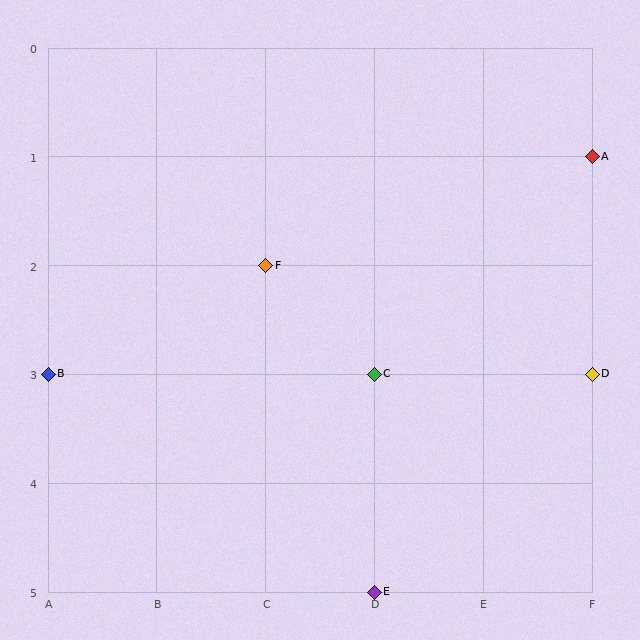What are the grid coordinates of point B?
Point B is at grid coordinates (A, 3).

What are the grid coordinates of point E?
Point E is at grid coordinates (D, 5).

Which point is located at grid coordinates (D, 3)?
Point C is at (D, 3).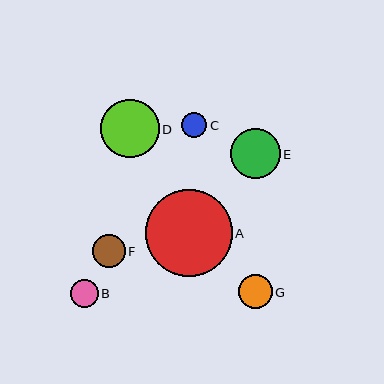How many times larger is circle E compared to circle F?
Circle E is approximately 1.5 times the size of circle F.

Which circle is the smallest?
Circle C is the smallest with a size of approximately 25 pixels.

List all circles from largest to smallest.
From largest to smallest: A, D, E, G, F, B, C.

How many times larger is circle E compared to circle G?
Circle E is approximately 1.5 times the size of circle G.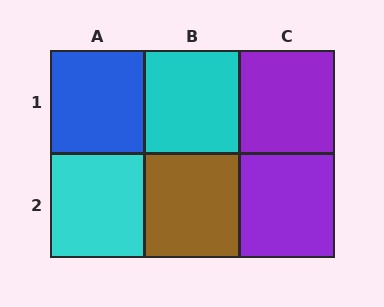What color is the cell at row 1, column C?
Purple.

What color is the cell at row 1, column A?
Blue.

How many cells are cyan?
2 cells are cyan.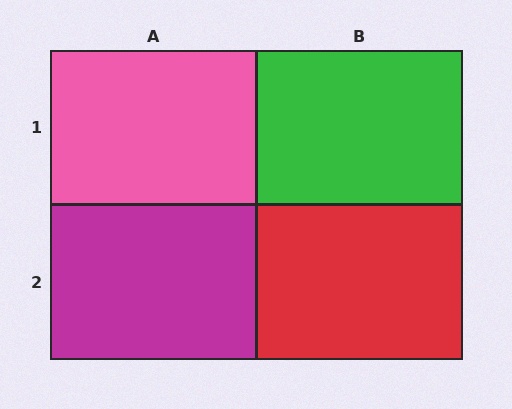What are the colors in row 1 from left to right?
Pink, green.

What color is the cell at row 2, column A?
Magenta.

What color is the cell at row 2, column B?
Red.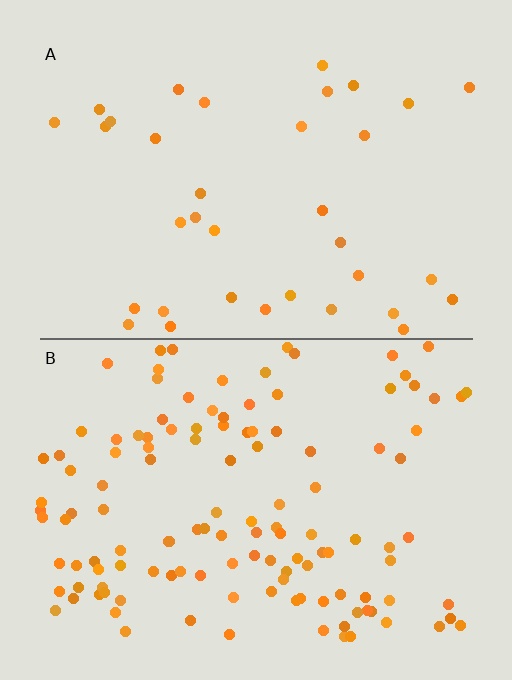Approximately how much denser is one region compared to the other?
Approximately 3.6× — region B over region A.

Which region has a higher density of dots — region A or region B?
B (the bottom).